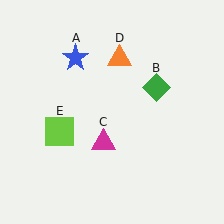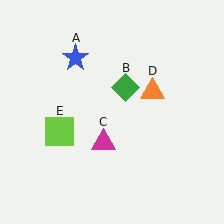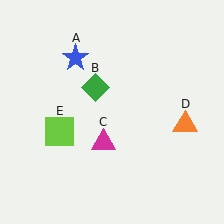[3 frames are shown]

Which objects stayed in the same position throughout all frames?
Blue star (object A) and magenta triangle (object C) and lime square (object E) remained stationary.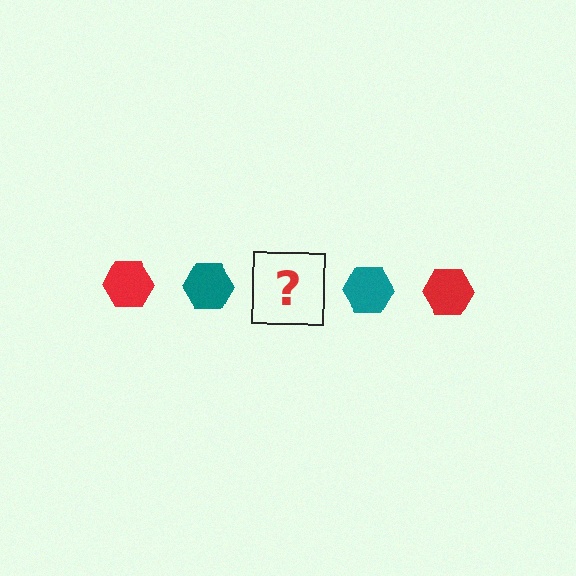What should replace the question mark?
The question mark should be replaced with a red hexagon.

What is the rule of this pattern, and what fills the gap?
The rule is that the pattern cycles through red, teal hexagons. The gap should be filled with a red hexagon.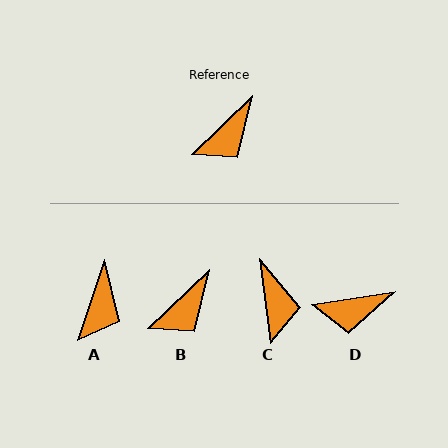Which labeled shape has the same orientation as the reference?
B.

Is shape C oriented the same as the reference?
No, it is off by about 53 degrees.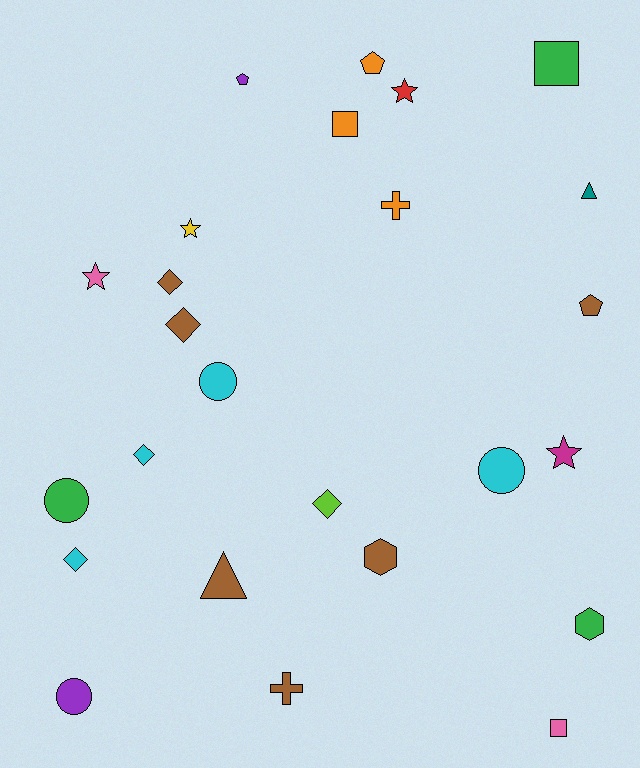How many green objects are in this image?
There are 3 green objects.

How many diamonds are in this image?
There are 5 diamonds.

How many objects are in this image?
There are 25 objects.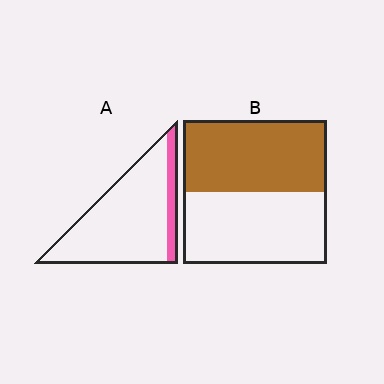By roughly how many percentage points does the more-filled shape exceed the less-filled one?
By roughly 35 percentage points (B over A).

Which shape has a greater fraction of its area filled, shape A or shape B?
Shape B.